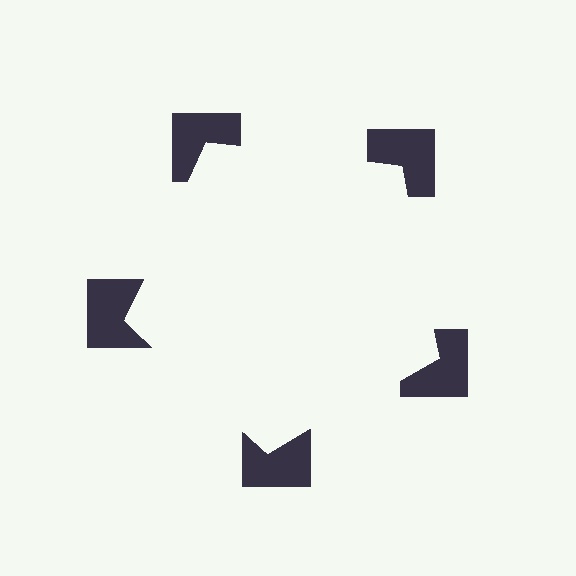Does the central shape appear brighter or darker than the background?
It typically appears slightly brighter than the background, even though no actual brightness change is drawn.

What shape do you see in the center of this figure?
An illusory pentagon — its edges are inferred from the aligned wedge cuts in the notched squares, not physically drawn.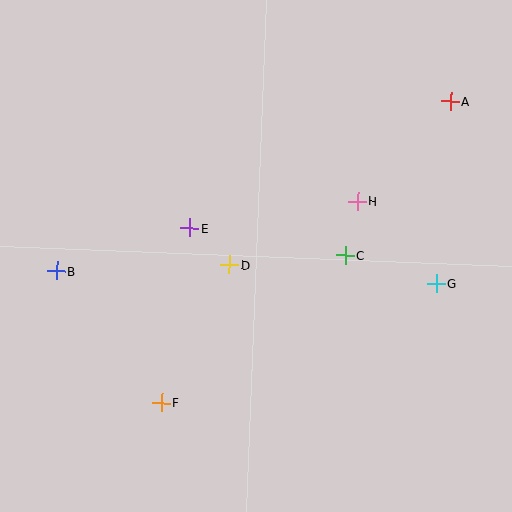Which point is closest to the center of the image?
Point D at (229, 265) is closest to the center.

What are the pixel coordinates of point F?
Point F is at (161, 402).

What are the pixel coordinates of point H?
Point H is at (357, 201).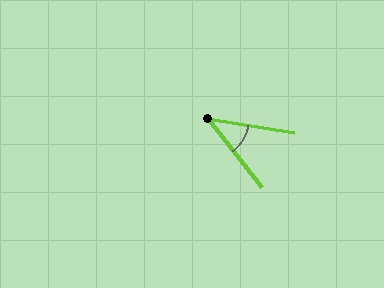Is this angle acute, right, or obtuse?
It is acute.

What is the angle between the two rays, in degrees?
Approximately 43 degrees.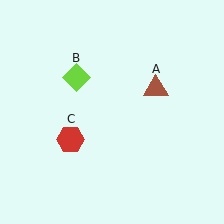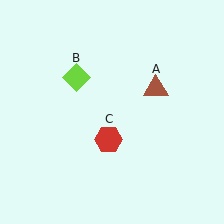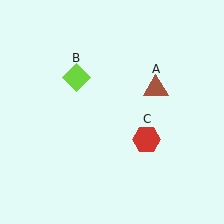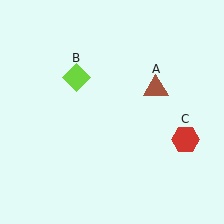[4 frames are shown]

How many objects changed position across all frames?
1 object changed position: red hexagon (object C).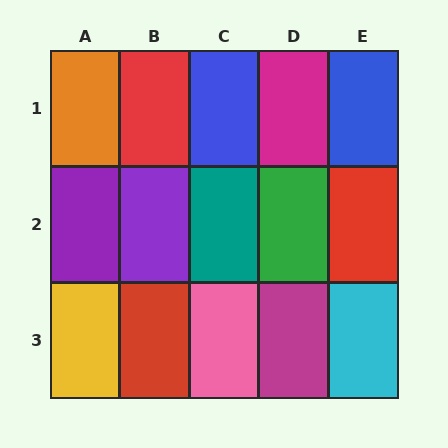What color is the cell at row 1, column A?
Orange.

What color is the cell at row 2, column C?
Teal.